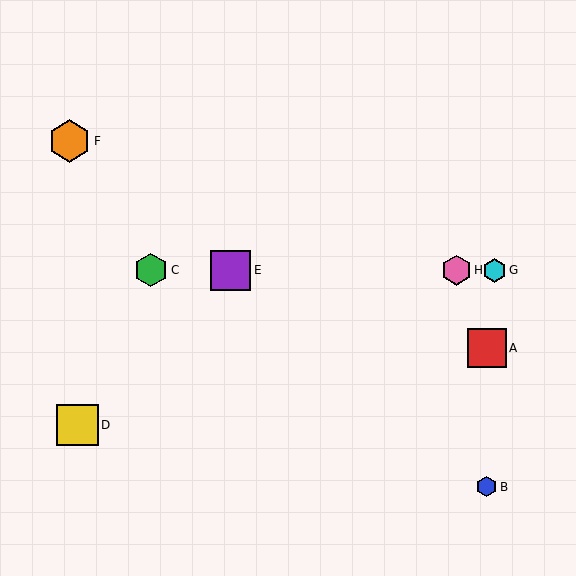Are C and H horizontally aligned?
Yes, both are at y≈270.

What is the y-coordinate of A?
Object A is at y≈348.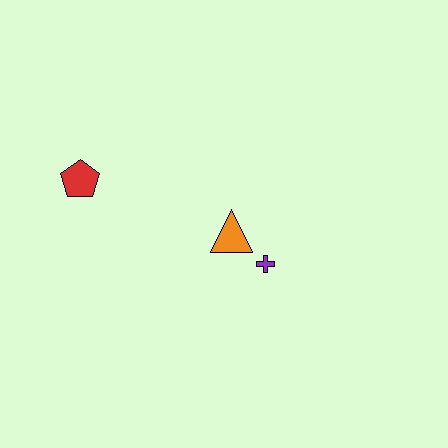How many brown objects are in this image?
There are no brown objects.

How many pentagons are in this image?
There is 1 pentagon.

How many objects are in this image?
There are 3 objects.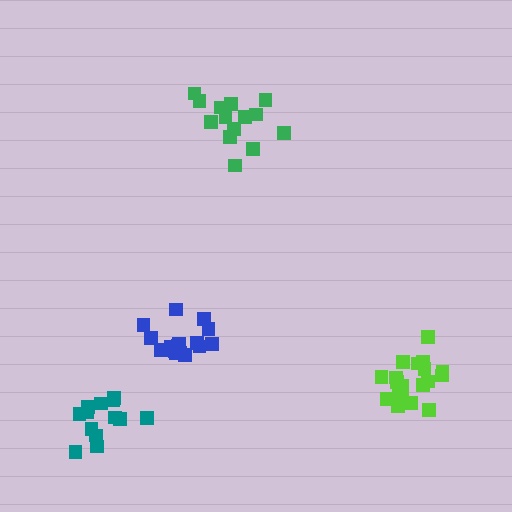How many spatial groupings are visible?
There are 4 spatial groupings.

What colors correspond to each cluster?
The clusters are colored: blue, teal, lime, green.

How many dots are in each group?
Group 1: 16 dots, Group 2: 13 dots, Group 3: 19 dots, Group 4: 14 dots (62 total).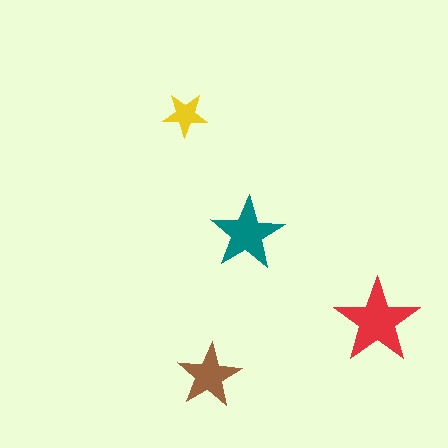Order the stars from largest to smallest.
the red one, the teal one, the brown one, the yellow one.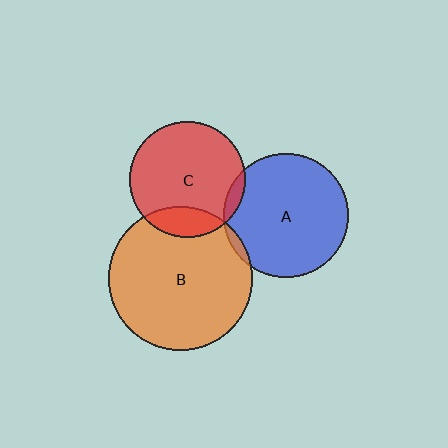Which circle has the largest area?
Circle B (orange).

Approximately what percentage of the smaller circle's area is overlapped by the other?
Approximately 5%.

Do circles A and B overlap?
Yes.